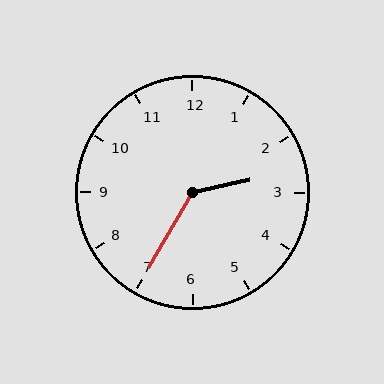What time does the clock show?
2:35.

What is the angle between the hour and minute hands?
Approximately 132 degrees.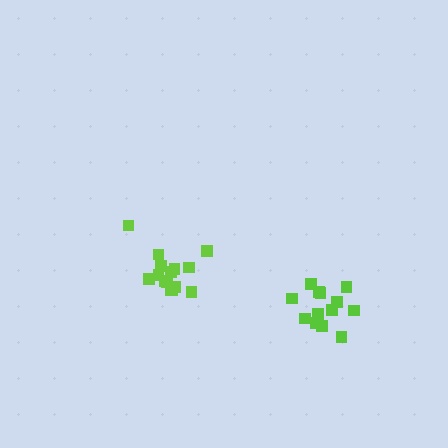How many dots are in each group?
Group 1: 13 dots, Group 2: 16 dots (29 total).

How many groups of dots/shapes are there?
There are 2 groups.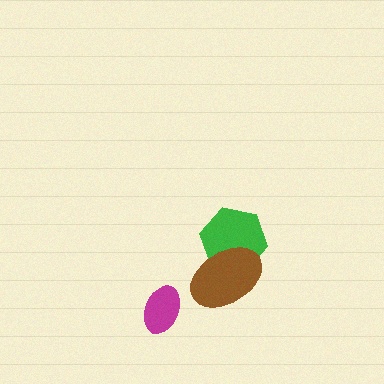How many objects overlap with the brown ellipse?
1 object overlaps with the brown ellipse.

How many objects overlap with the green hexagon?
1 object overlaps with the green hexagon.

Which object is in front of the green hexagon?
The brown ellipse is in front of the green hexagon.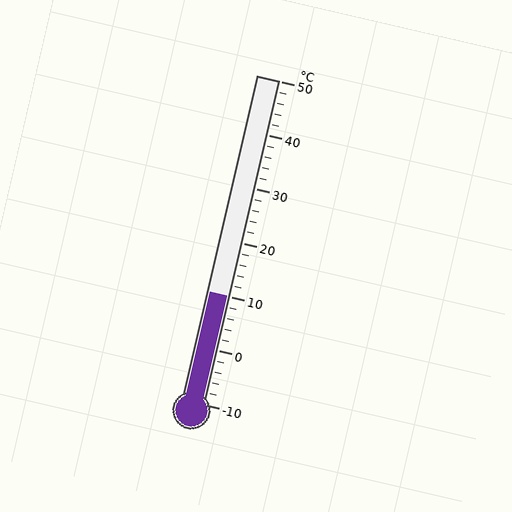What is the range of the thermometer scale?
The thermometer scale ranges from -10°C to 50°C.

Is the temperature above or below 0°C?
The temperature is above 0°C.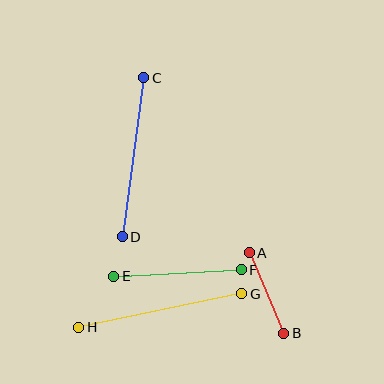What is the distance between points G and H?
The distance is approximately 166 pixels.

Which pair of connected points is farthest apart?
Points G and H are farthest apart.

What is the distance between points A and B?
The distance is approximately 88 pixels.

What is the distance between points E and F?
The distance is approximately 128 pixels.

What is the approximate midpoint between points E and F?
The midpoint is at approximately (178, 273) pixels.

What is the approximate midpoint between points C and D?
The midpoint is at approximately (133, 157) pixels.